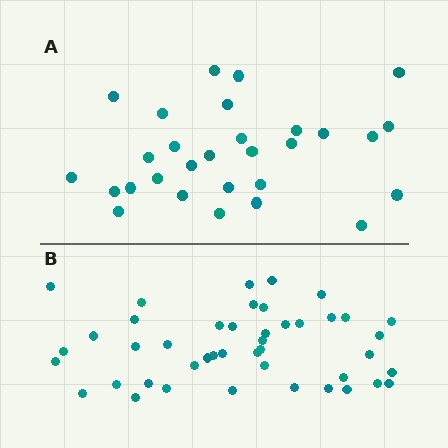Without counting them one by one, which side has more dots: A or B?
Region B (the bottom region) has more dots.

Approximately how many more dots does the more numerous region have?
Region B has approximately 15 more dots than region A.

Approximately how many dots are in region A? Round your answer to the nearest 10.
About 30 dots. (The exact count is 29, which rounds to 30.)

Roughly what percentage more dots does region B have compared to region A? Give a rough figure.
About 50% more.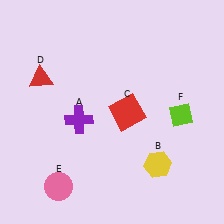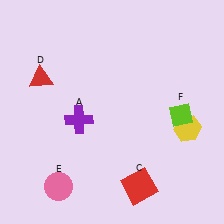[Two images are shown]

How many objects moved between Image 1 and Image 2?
2 objects moved between the two images.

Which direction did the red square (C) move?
The red square (C) moved down.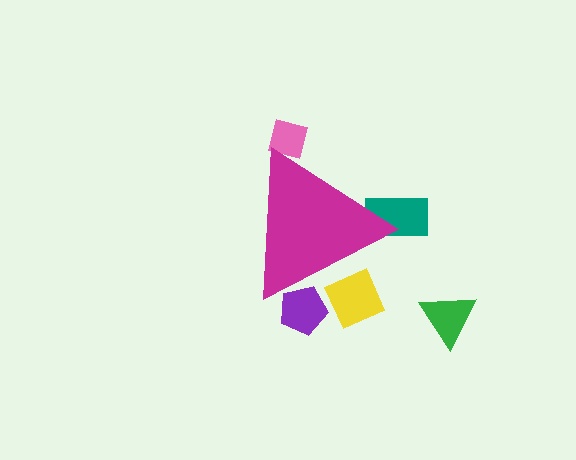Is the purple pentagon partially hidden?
Yes, the purple pentagon is partially hidden behind the magenta triangle.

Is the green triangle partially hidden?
No, the green triangle is fully visible.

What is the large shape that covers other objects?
A magenta triangle.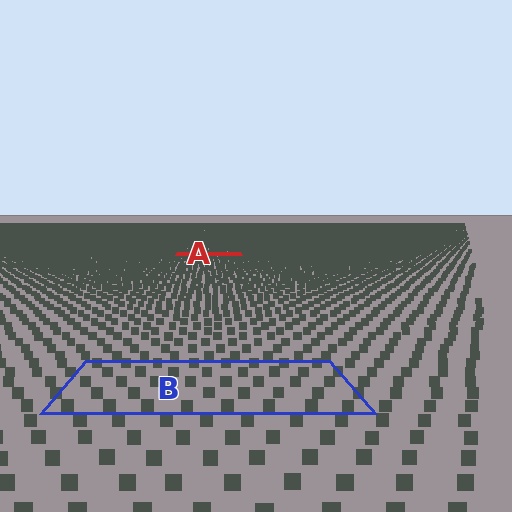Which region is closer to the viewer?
Region B is closer. The texture elements there are larger and more spread out.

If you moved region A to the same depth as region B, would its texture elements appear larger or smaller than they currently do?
They would appear larger. At a closer depth, the same texture elements are projected at a bigger on-screen size.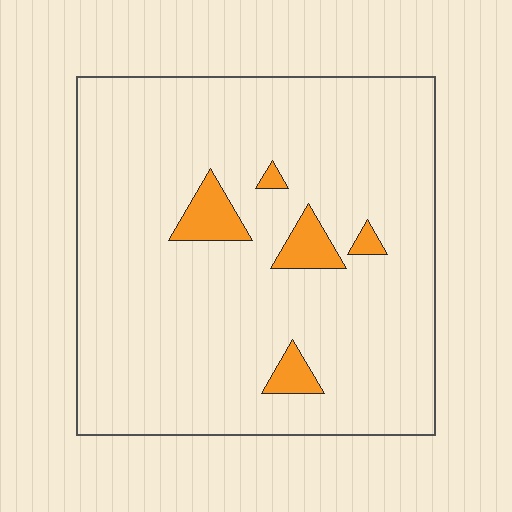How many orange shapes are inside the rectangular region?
5.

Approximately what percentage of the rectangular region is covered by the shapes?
Approximately 5%.